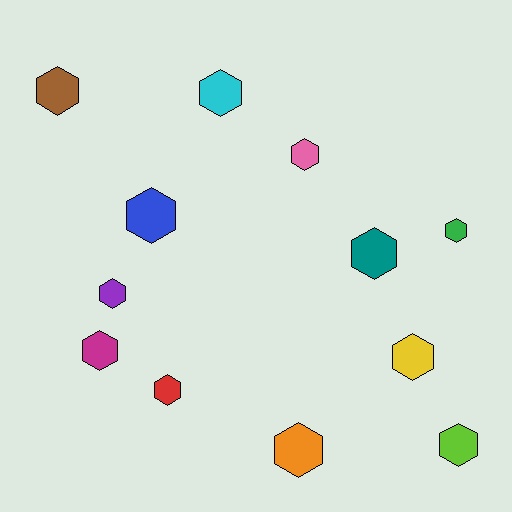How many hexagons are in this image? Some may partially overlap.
There are 12 hexagons.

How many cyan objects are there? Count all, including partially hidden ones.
There is 1 cyan object.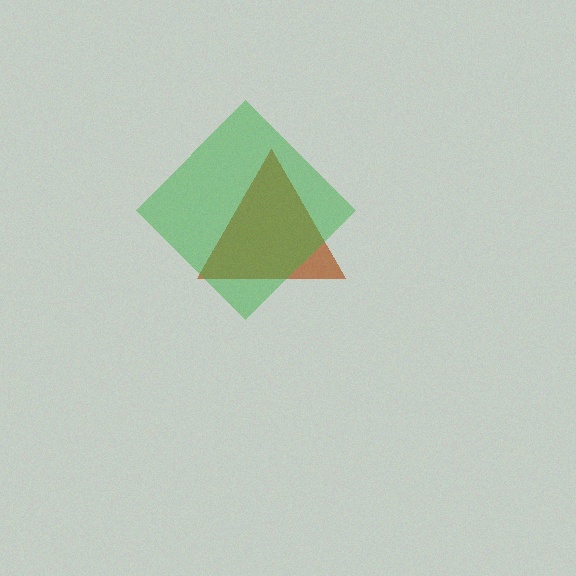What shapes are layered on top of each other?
The layered shapes are: a brown triangle, a green diamond.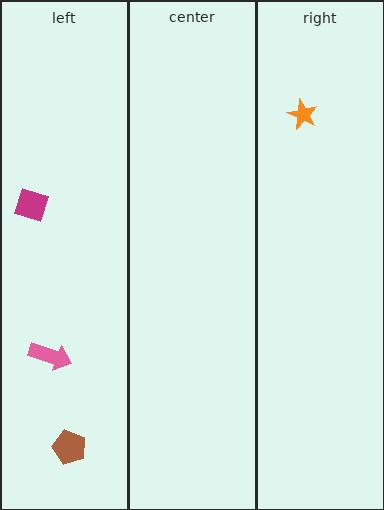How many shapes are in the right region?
1.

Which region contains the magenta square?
The left region.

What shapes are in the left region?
The magenta square, the brown pentagon, the pink arrow.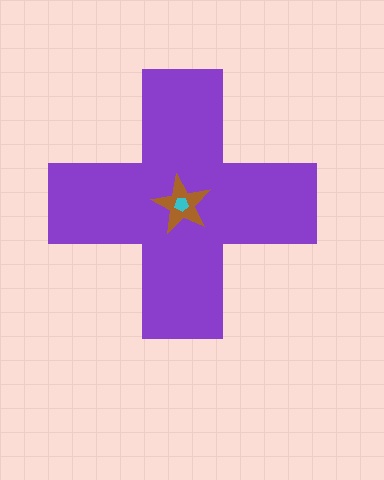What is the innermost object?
The cyan pentagon.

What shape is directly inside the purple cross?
The brown star.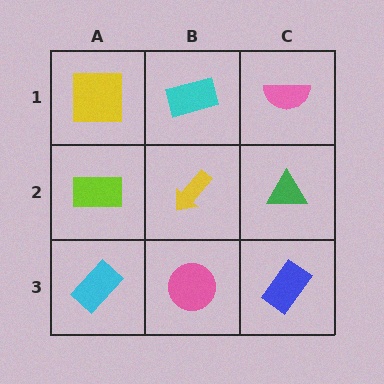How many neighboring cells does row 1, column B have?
3.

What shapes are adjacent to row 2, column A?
A yellow square (row 1, column A), a cyan rectangle (row 3, column A), a yellow arrow (row 2, column B).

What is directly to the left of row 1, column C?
A cyan rectangle.